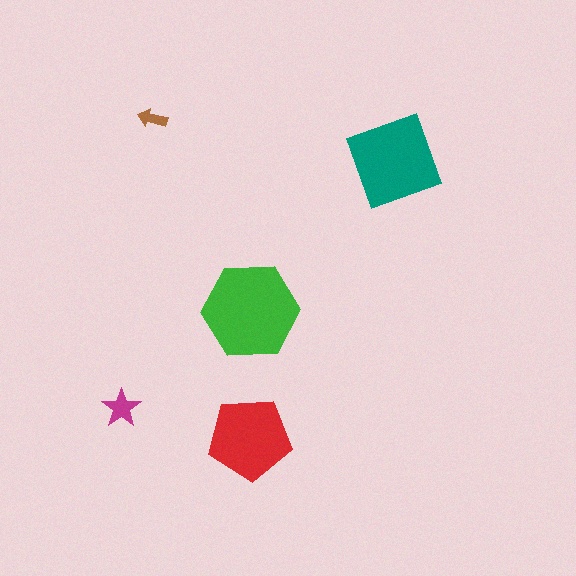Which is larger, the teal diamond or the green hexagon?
The green hexagon.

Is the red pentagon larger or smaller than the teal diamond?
Smaller.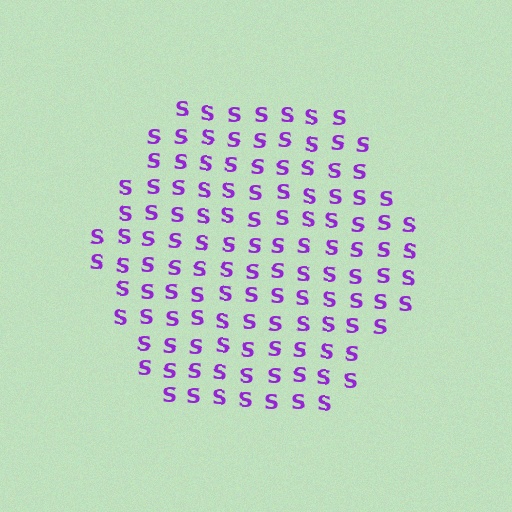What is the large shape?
The large shape is a hexagon.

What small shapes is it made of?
It is made of small letter S's.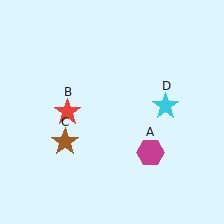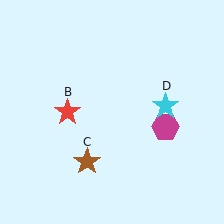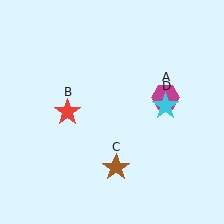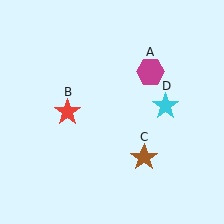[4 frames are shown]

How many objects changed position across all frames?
2 objects changed position: magenta hexagon (object A), brown star (object C).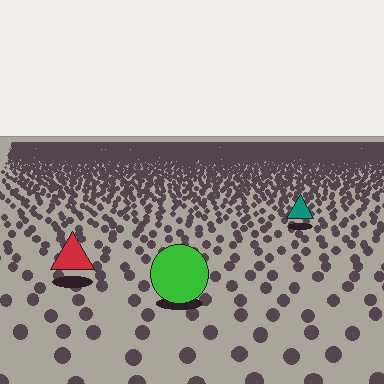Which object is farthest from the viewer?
The teal triangle is farthest from the viewer. It appears smaller and the ground texture around it is denser.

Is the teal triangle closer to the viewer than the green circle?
No. The green circle is closer — you can tell from the texture gradient: the ground texture is coarser near it.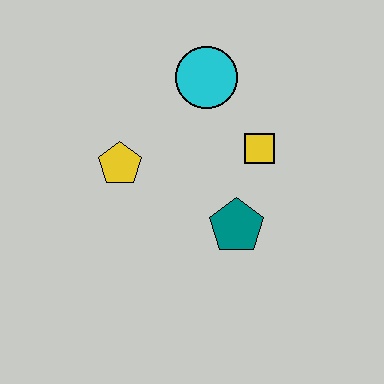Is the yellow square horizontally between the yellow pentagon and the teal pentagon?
No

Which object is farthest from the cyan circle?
The teal pentagon is farthest from the cyan circle.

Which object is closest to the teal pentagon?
The yellow square is closest to the teal pentagon.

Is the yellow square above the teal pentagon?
Yes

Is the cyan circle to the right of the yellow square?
No